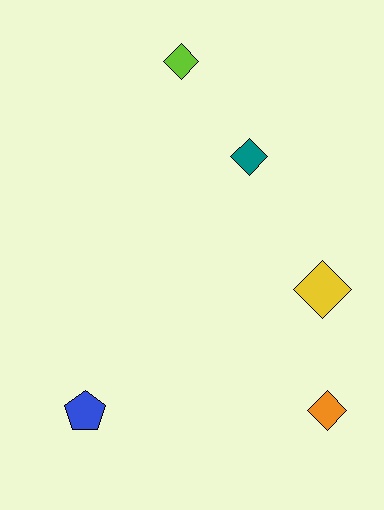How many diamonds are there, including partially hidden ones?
There are 4 diamonds.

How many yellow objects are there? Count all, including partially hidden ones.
There is 1 yellow object.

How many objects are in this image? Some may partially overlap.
There are 5 objects.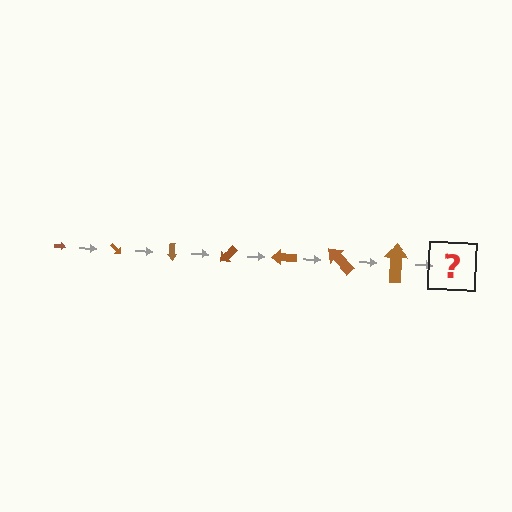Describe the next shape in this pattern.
It should be an arrow, larger than the previous one and rotated 315 degrees from the start.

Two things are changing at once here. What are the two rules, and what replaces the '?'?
The two rules are that the arrow grows larger each step and it rotates 45 degrees each step. The '?' should be an arrow, larger than the previous one and rotated 315 degrees from the start.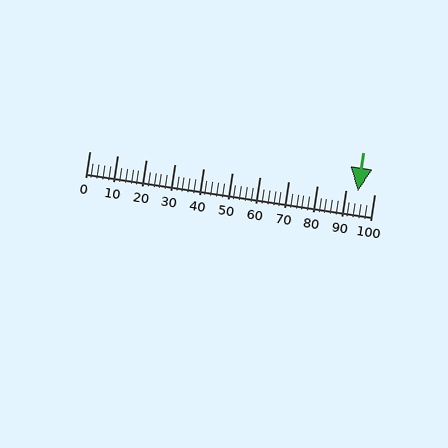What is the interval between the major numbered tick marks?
The major tick marks are spaced 10 units apart.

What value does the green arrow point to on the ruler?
The green arrow points to approximately 94.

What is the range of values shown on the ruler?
The ruler shows values from 0 to 100.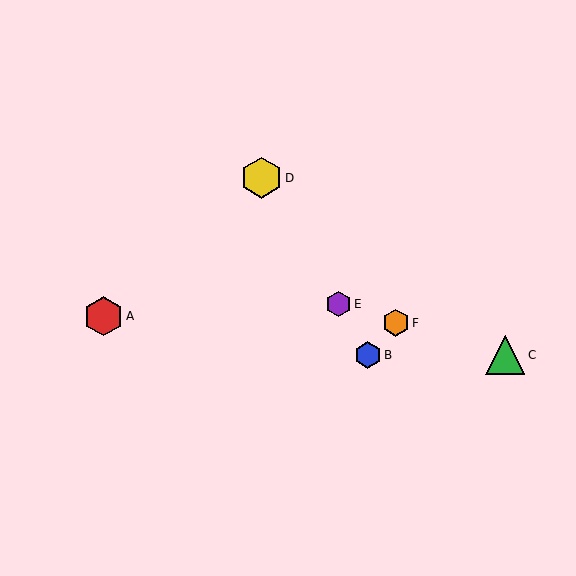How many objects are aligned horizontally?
2 objects (B, C) are aligned horizontally.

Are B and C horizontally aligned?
Yes, both are at y≈355.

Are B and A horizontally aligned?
No, B is at y≈355 and A is at y≈316.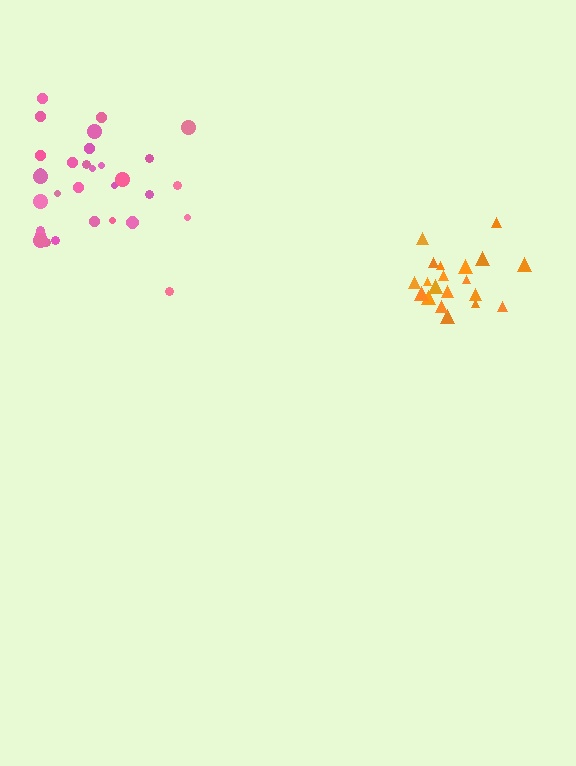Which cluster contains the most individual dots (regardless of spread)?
Pink (32).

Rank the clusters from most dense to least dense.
orange, pink.